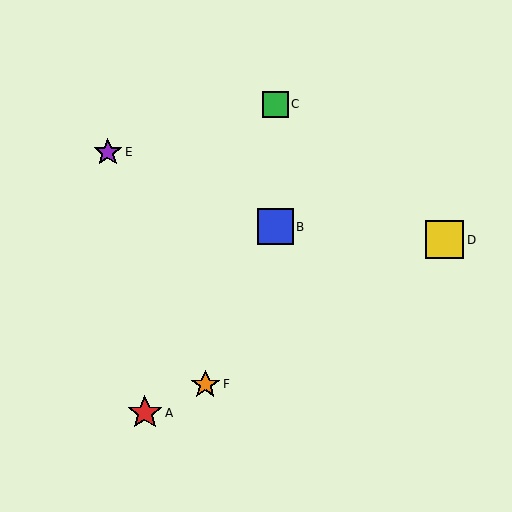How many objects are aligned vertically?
2 objects (B, C) are aligned vertically.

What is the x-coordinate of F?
Object F is at x≈205.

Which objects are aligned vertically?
Objects B, C are aligned vertically.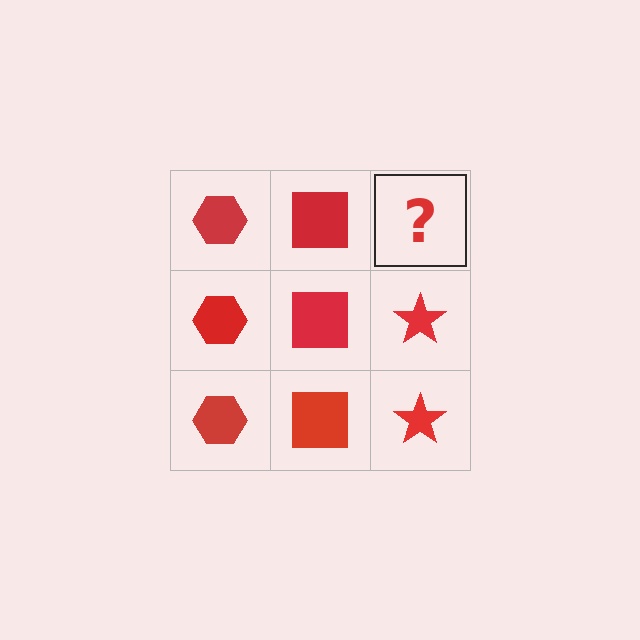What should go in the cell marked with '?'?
The missing cell should contain a red star.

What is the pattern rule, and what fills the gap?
The rule is that each column has a consistent shape. The gap should be filled with a red star.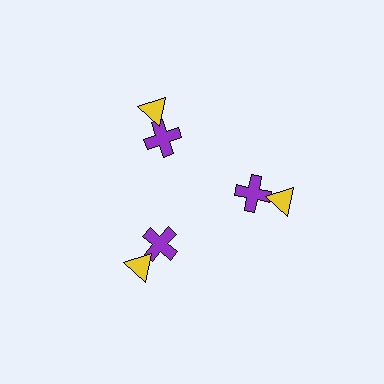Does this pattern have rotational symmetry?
Yes, this pattern has 3-fold rotational symmetry. It looks the same after rotating 120 degrees around the center.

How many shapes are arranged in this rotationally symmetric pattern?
There are 6 shapes, arranged in 3 groups of 2.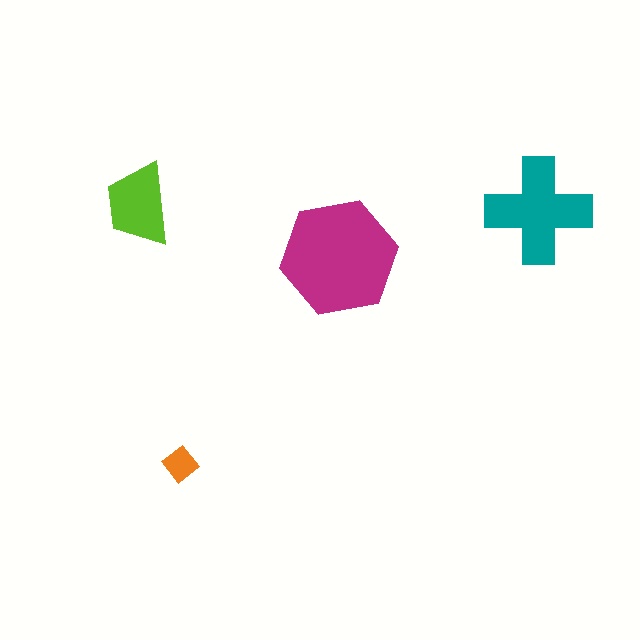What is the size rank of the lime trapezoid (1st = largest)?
3rd.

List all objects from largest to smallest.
The magenta hexagon, the teal cross, the lime trapezoid, the orange diamond.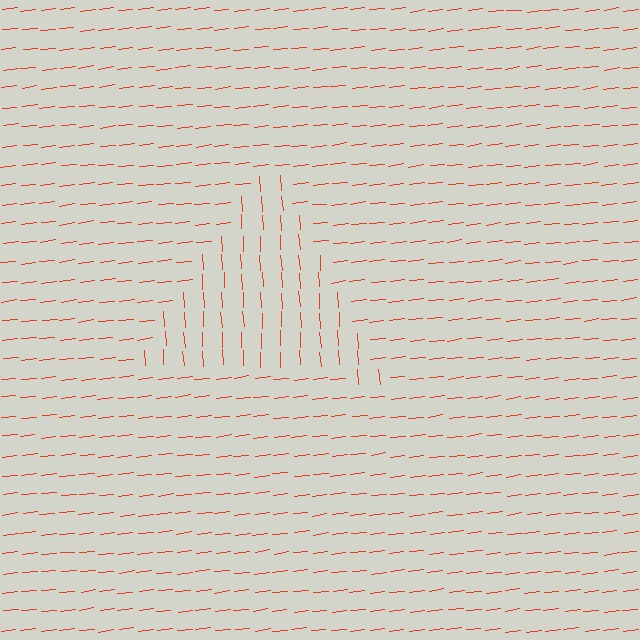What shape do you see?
I see a triangle.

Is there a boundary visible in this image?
Yes, there is a texture boundary formed by a change in line orientation.